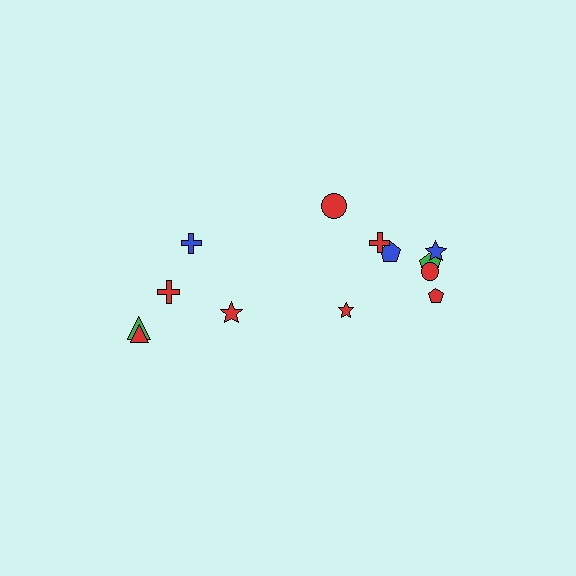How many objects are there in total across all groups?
There are 13 objects.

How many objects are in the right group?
There are 8 objects.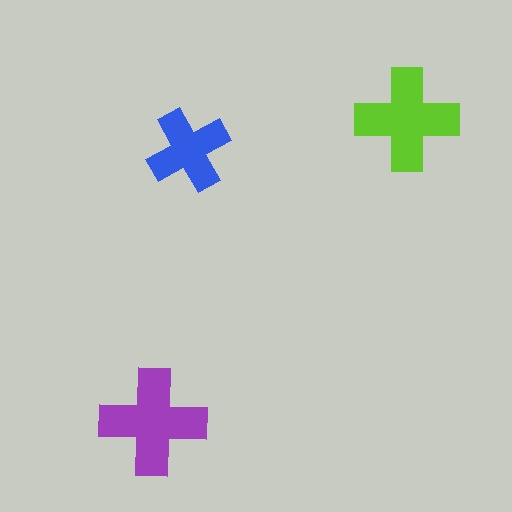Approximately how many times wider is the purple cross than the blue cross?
About 1.5 times wider.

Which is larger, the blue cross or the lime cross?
The lime one.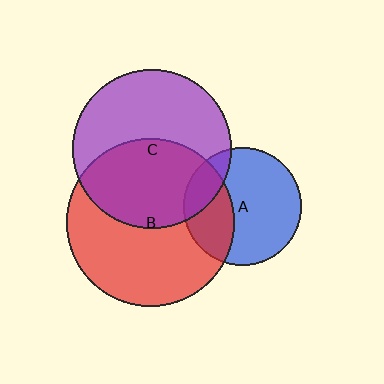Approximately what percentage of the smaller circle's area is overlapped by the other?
Approximately 35%.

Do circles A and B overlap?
Yes.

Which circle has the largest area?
Circle B (red).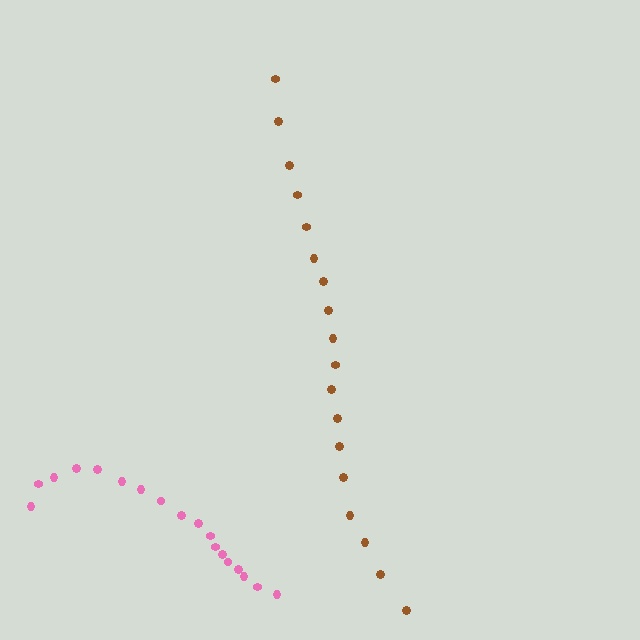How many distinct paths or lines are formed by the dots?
There are 2 distinct paths.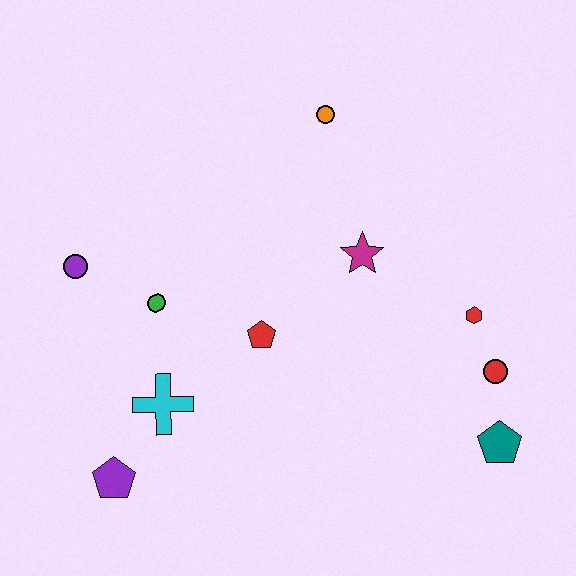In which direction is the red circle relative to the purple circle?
The red circle is to the right of the purple circle.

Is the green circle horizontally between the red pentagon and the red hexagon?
No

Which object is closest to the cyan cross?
The purple pentagon is closest to the cyan cross.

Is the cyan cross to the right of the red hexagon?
No